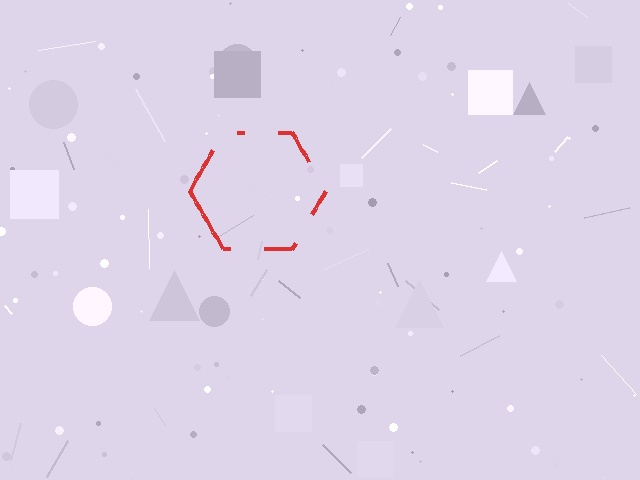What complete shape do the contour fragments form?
The contour fragments form a hexagon.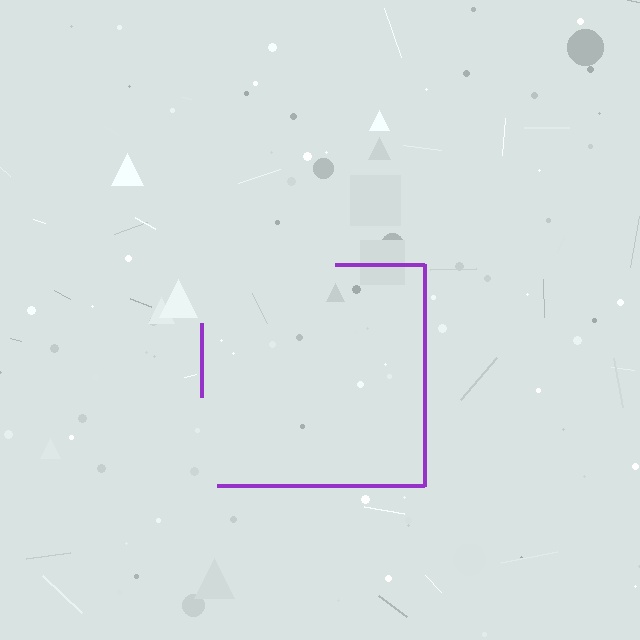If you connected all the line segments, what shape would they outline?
They would outline a square.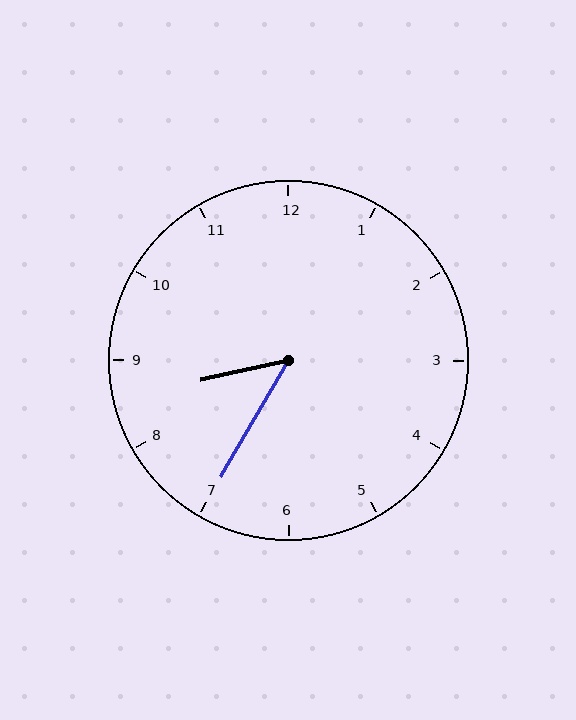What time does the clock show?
8:35.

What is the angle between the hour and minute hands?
Approximately 48 degrees.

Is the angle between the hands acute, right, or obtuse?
It is acute.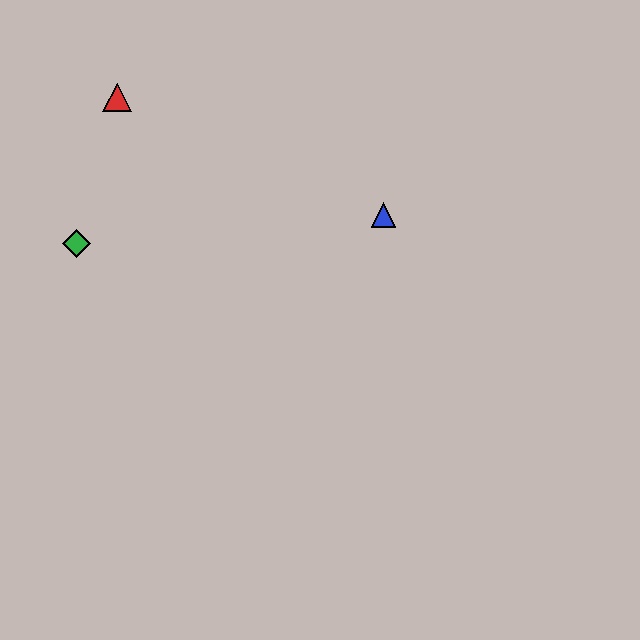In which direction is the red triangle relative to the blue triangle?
The red triangle is to the left of the blue triangle.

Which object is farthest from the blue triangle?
The green diamond is farthest from the blue triangle.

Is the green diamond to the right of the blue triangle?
No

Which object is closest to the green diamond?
The red triangle is closest to the green diamond.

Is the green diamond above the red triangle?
No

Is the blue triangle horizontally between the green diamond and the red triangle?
No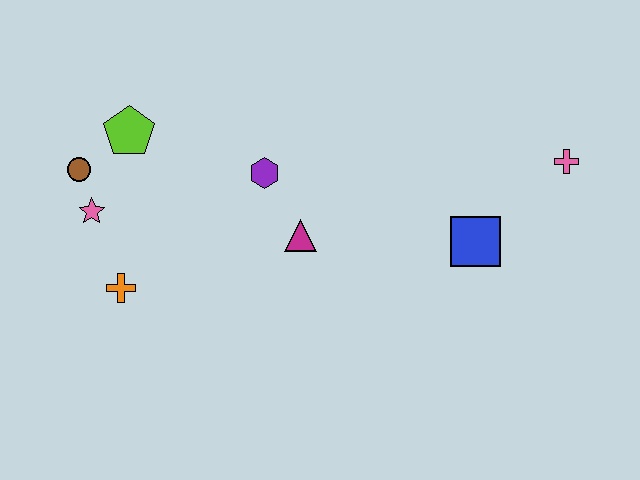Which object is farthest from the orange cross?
The pink cross is farthest from the orange cross.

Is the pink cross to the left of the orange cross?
No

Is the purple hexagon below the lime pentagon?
Yes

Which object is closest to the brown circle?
The pink star is closest to the brown circle.